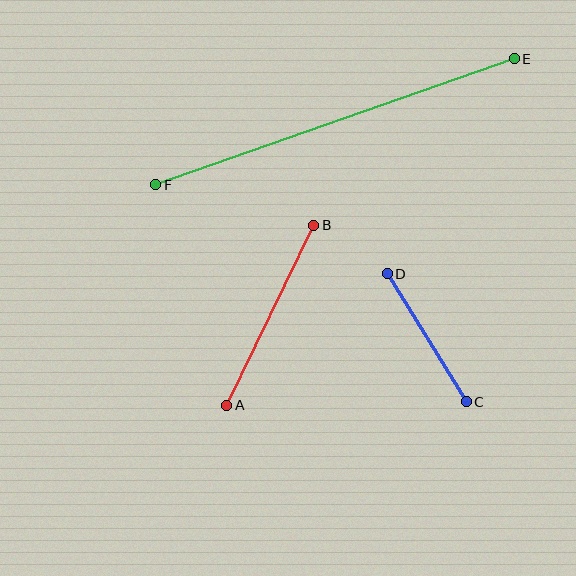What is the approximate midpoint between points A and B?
The midpoint is at approximately (270, 315) pixels.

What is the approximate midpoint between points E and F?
The midpoint is at approximately (335, 122) pixels.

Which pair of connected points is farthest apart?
Points E and F are farthest apart.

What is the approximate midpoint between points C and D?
The midpoint is at approximately (427, 338) pixels.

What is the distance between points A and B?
The distance is approximately 200 pixels.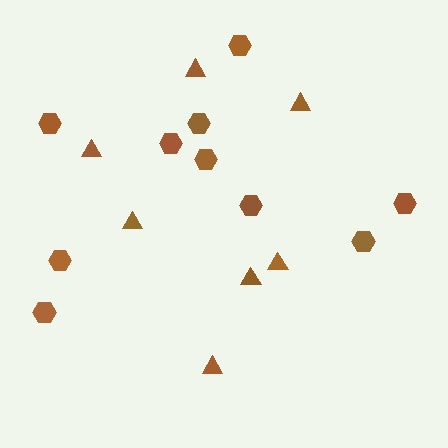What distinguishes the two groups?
There are 2 groups: one group of hexagons (10) and one group of triangles (7).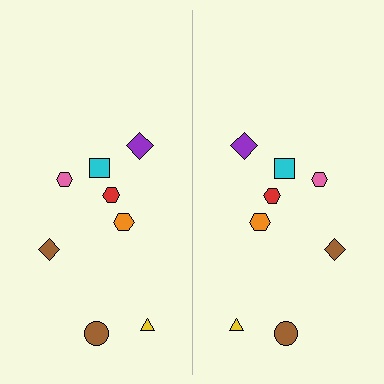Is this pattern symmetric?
Yes, this pattern has bilateral (reflection) symmetry.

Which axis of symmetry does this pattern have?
The pattern has a vertical axis of symmetry running through the center of the image.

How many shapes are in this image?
There are 16 shapes in this image.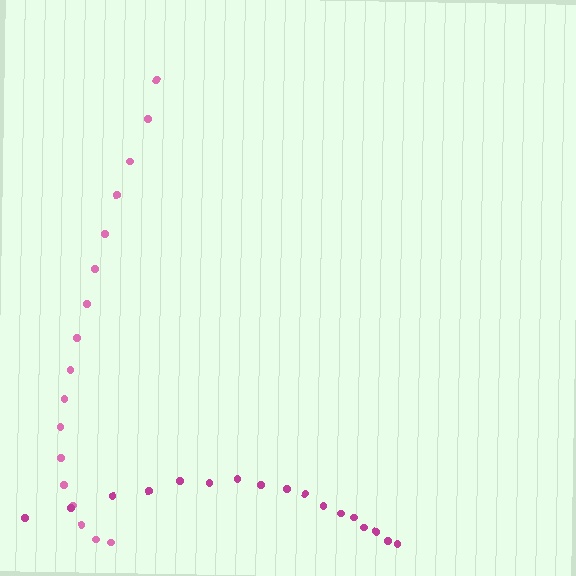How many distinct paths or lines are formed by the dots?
There are 2 distinct paths.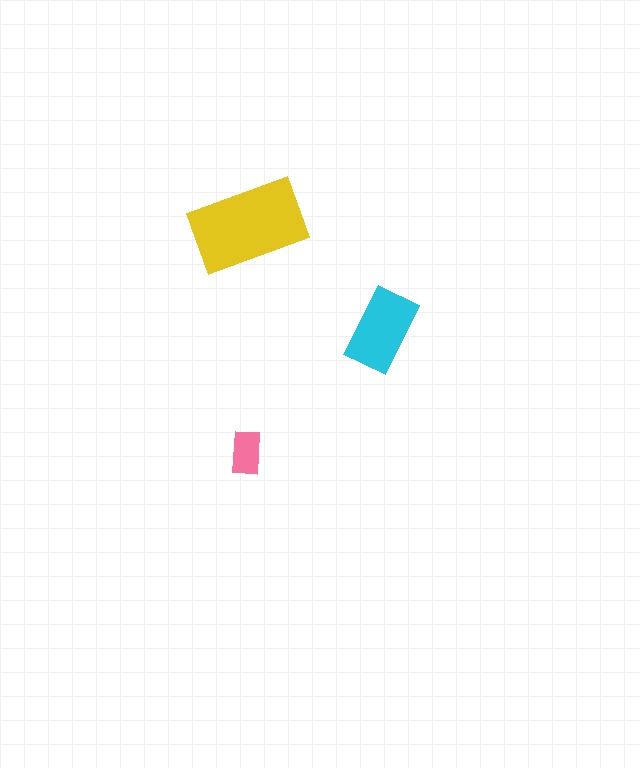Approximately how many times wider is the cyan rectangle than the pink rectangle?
About 2 times wider.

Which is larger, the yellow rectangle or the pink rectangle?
The yellow one.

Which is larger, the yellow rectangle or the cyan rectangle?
The yellow one.